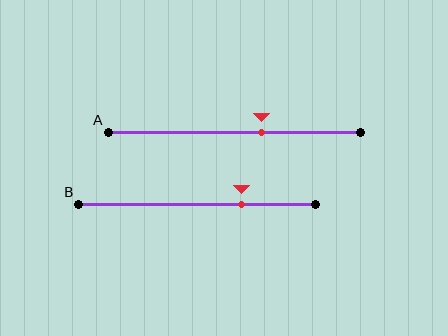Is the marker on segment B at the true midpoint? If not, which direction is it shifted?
No, the marker on segment B is shifted to the right by about 19% of the segment length.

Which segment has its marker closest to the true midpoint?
Segment A has its marker closest to the true midpoint.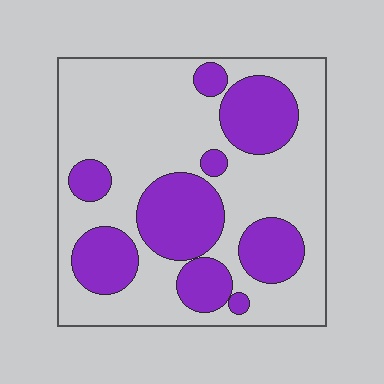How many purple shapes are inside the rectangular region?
9.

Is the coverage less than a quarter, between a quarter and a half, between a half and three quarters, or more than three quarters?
Between a quarter and a half.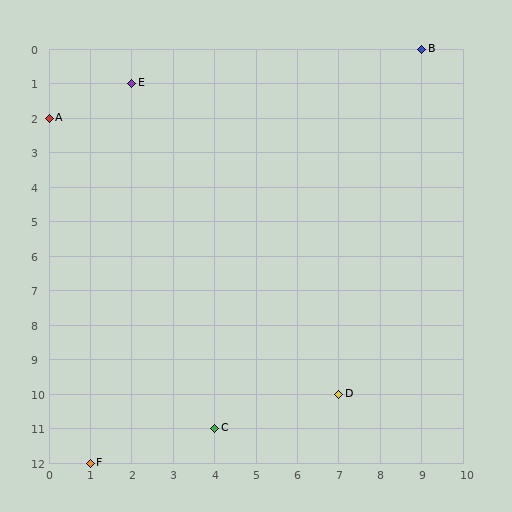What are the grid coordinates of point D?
Point D is at grid coordinates (7, 10).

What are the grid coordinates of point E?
Point E is at grid coordinates (2, 1).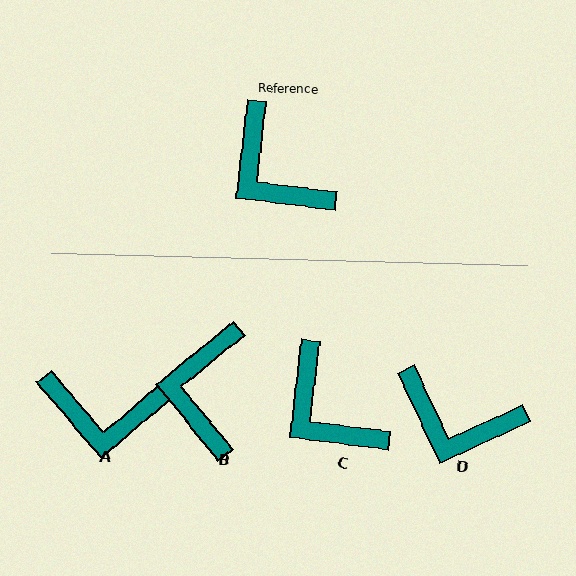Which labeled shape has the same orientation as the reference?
C.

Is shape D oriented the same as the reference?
No, it is off by about 32 degrees.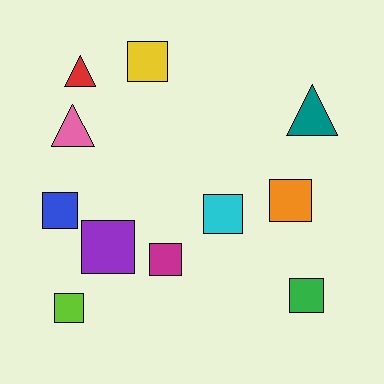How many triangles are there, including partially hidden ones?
There are 3 triangles.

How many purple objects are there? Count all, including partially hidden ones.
There is 1 purple object.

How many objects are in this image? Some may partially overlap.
There are 11 objects.